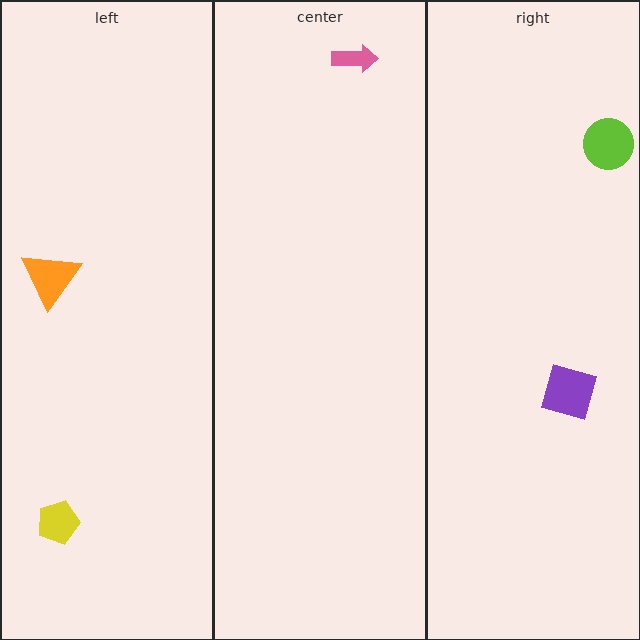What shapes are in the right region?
The purple diamond, the lime circle.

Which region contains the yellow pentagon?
The left region.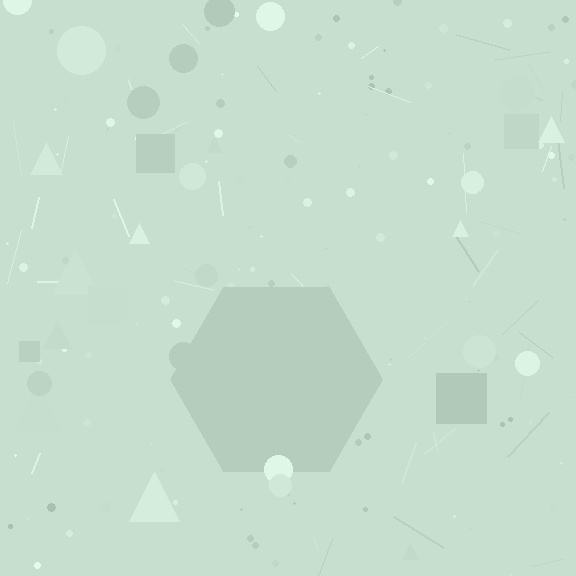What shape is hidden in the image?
A hexagon is hidden in the image.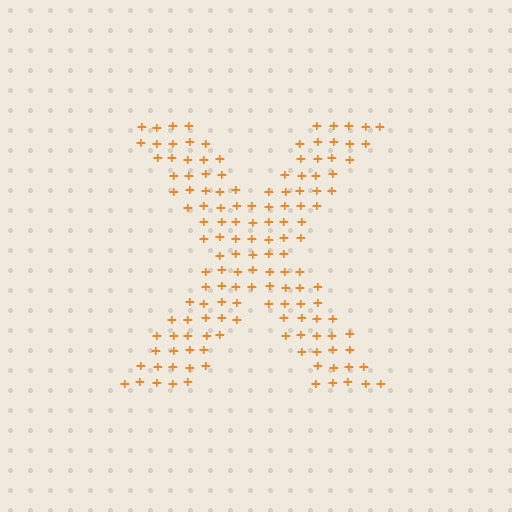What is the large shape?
The large shape is the letter X.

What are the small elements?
The small elements are plus signs.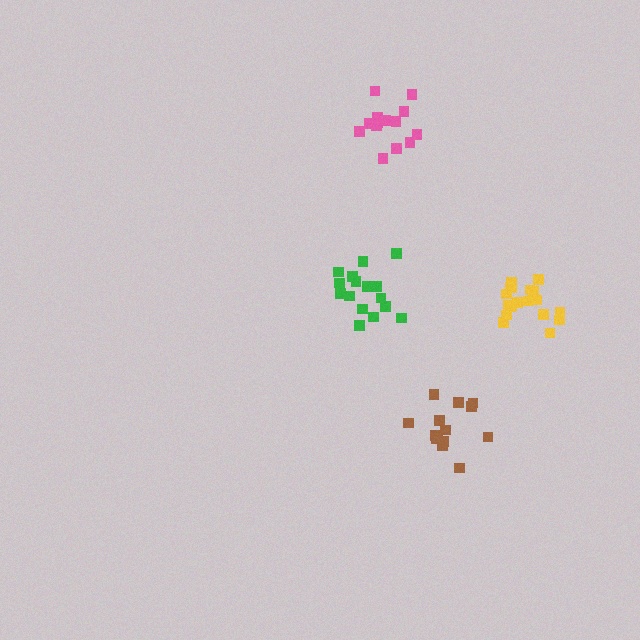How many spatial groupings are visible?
There are 4 spatial groupings.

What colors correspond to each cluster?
The clusters are colored: pink, green, brown, yellow.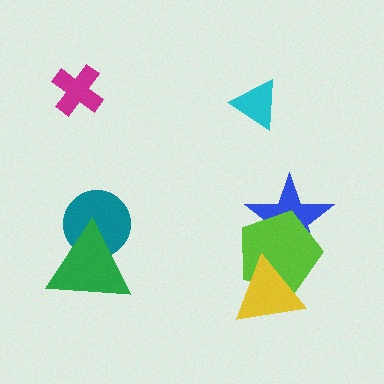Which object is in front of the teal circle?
The green triangle is in front of the teal circle.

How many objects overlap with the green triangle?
1 object overlaps with the green triangle.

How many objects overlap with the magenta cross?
0 objects overlap with the magenta cross.